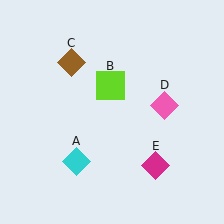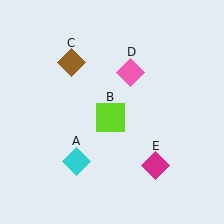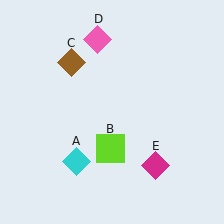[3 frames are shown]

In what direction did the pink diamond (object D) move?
The pink diamond (object D) moved up and to the left.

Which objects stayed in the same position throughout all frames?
Cyan diamond (object A) and brown diamond (object C) and magenta diamond (object E) remained stationary.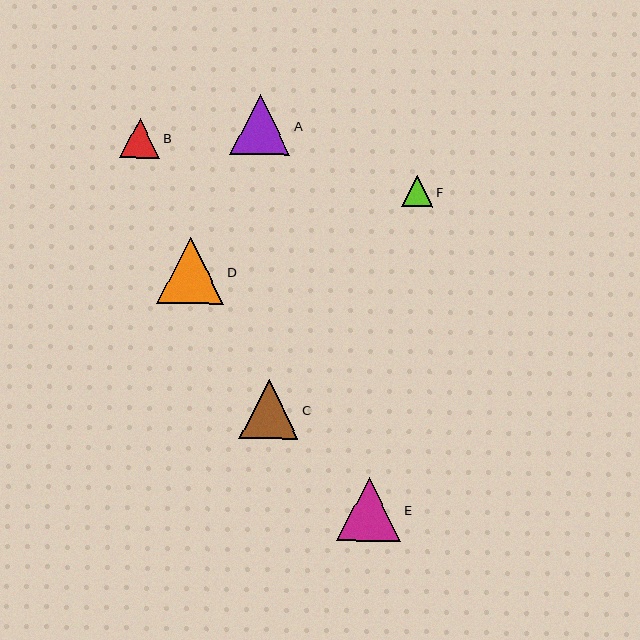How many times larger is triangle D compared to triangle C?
Triangle D is approximately 1.1 times the size of triangle C.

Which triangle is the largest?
Triangle D is the largest with a size of approximately 67 pixels.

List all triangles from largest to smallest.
From largest to smallest: D, E, A, C, B, F.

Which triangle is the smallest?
Triangle F is the smallest with a size of approximately 31 pixels.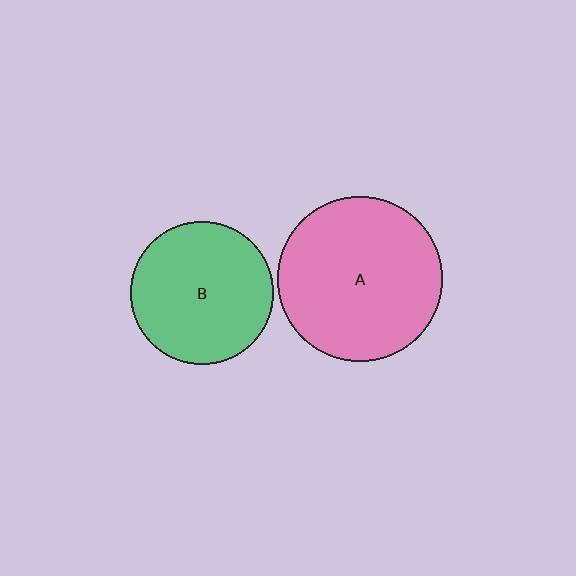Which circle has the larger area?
Circle A (pink).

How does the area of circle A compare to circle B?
Approximately 1.3 times.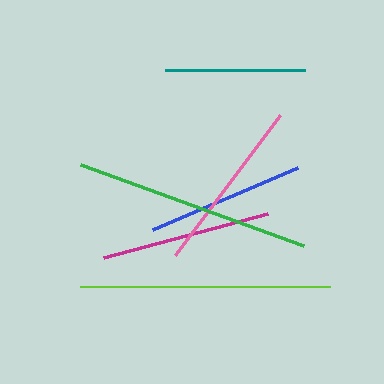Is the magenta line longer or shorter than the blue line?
The magenta line is longer than the blue line.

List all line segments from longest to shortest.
From longest to shortest: lime, green, pink, magenta, blue, teal.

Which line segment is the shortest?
The teal line is the shortest at approximately 140 pixels.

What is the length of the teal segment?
The teal segment is approximately 140 pixels long.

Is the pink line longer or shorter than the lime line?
The lime line is longer than the pink line.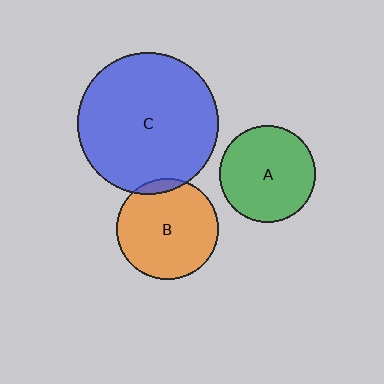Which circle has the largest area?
Circle C (blue).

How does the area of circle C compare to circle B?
Approximately 2.0 times.